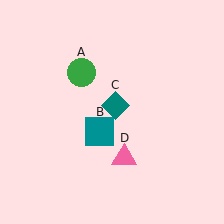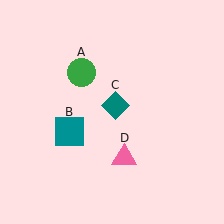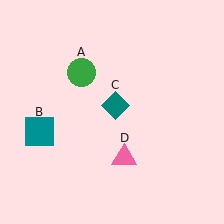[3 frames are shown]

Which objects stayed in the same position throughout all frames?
Green circle (object A) and teal diamond (object C) and pink triangle (object D) remained stationary.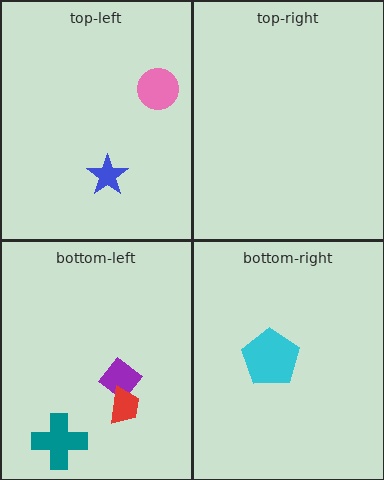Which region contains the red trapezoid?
The bottom-left region.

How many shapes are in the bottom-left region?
3.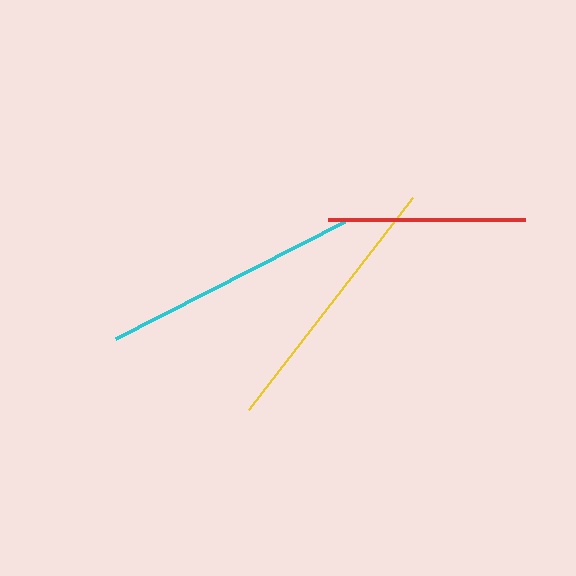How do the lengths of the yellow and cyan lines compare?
The yellow and cyan lines are approximately the same length.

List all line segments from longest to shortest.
From longest to shortest: yellow, cyan, red.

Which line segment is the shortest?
The red line is the shortest at approximately 197 pixels.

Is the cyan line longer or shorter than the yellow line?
The yellow line is longer than the cyan line.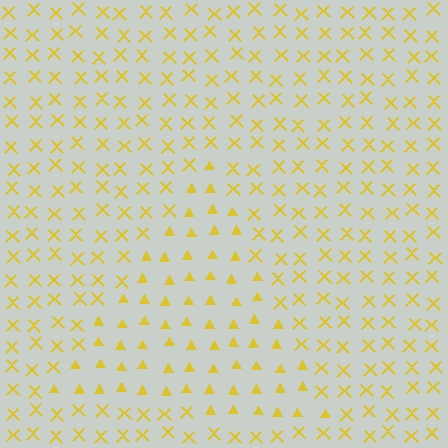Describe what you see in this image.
The image is filled with small yellow elements arranged in a uniform grid. A triangle-shaped region contains triangles, while the surrounding area contains X marks. The boundary is defined purely by the change in element shape.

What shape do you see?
I see a triangle.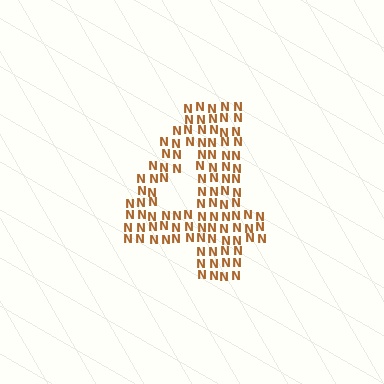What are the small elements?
The small elements are letter N's.